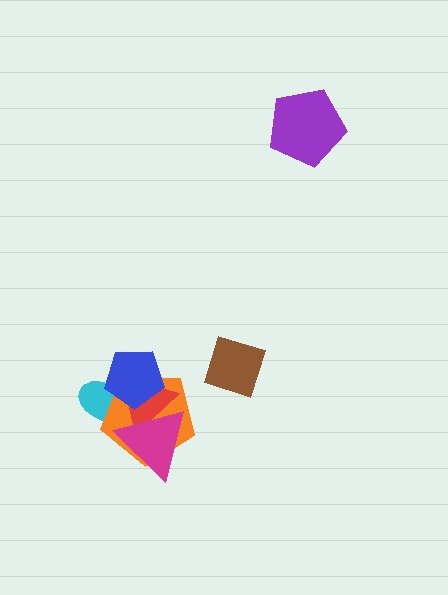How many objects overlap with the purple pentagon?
0 objects overlap with the purple pentagon.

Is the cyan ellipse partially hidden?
Yes, it is partially covered by another shape.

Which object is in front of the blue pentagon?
The magenta triangle is in front of the blue pentagon.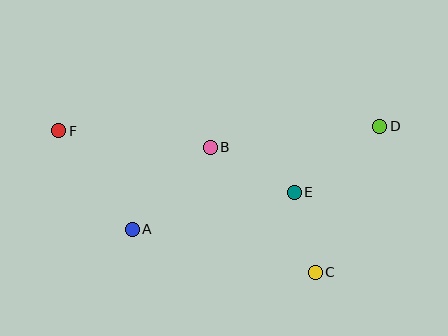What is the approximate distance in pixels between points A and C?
The distance between A and C is approximately 188 pixels.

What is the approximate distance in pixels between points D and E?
The distance between D and E is approximately 108 pixels.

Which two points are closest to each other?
Points C and E are closest to each other.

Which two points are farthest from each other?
Points D and F are farthest from each other.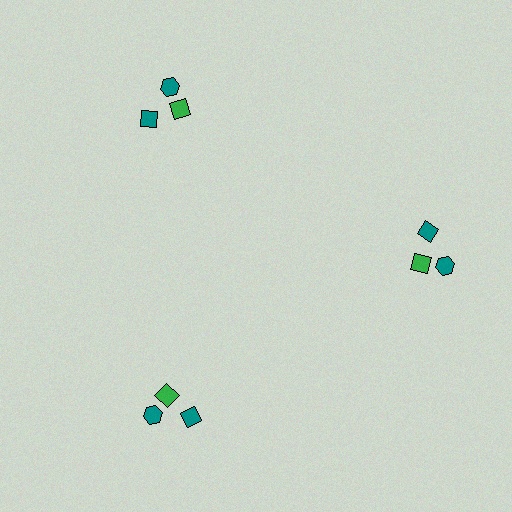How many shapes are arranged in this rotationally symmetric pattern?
There are 9 shapes, arranged in 3 groups of 3.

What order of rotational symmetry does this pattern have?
This pattern has 3-fold rotational symmetry.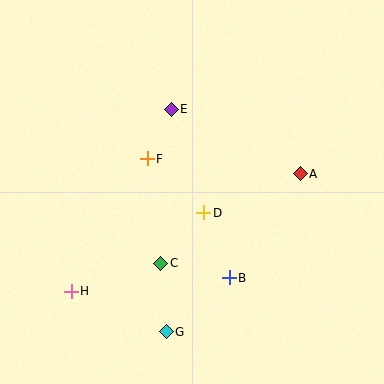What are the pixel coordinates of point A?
Point A is at (300, 174).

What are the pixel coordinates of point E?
Point E is at (171, 109).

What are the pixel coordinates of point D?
Point D is at (204, 213).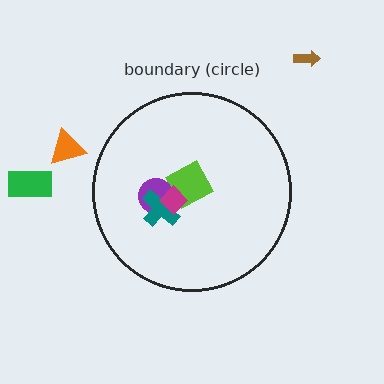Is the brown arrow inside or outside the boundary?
Outside.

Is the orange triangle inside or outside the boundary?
Outside.